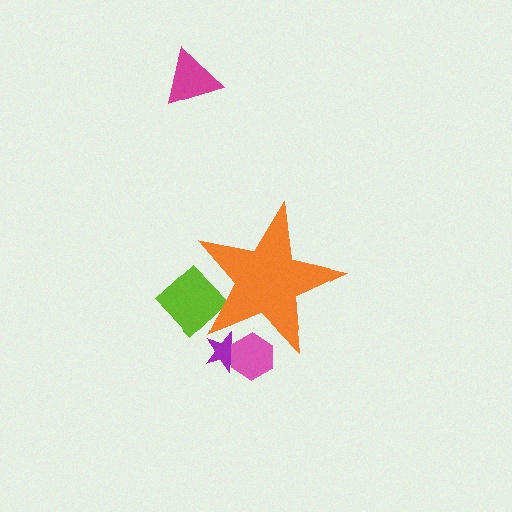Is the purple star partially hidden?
Yes, the purple star is partially hidden behind the orange star.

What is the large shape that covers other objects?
An orange star.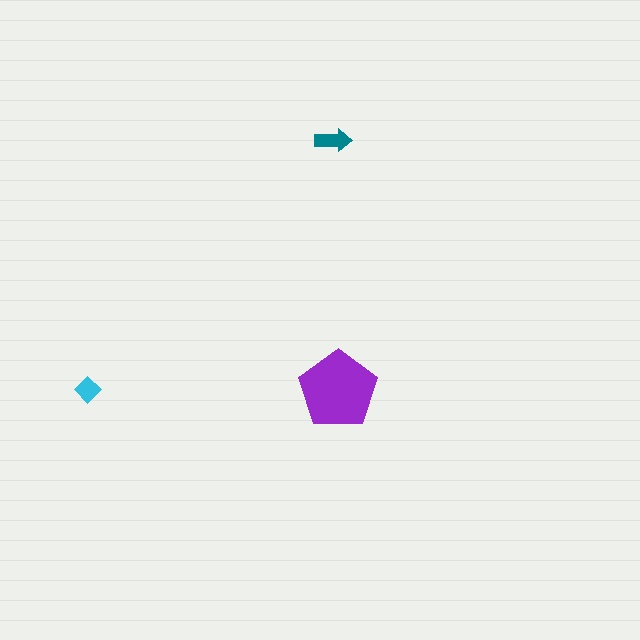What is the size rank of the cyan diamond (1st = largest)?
3rd.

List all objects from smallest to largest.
The cyan diamond, the teal arrow, the purple pentagon.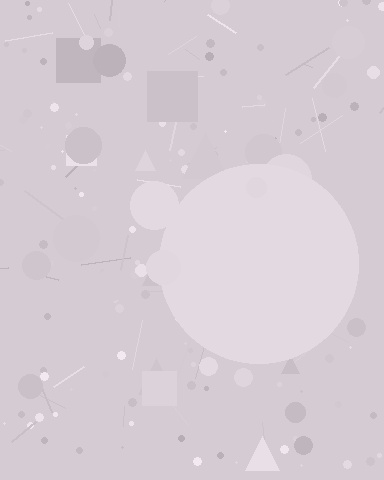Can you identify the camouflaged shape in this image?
The camouflaged shape is a circle.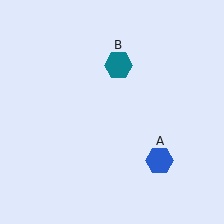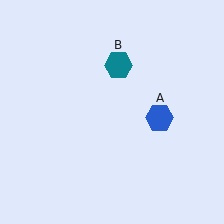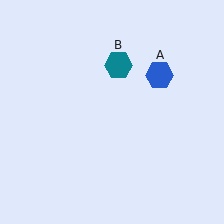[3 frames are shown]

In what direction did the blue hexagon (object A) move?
The blue hexagon (object A) moved up.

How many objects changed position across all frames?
1 object changed position: blue hexagon (object A).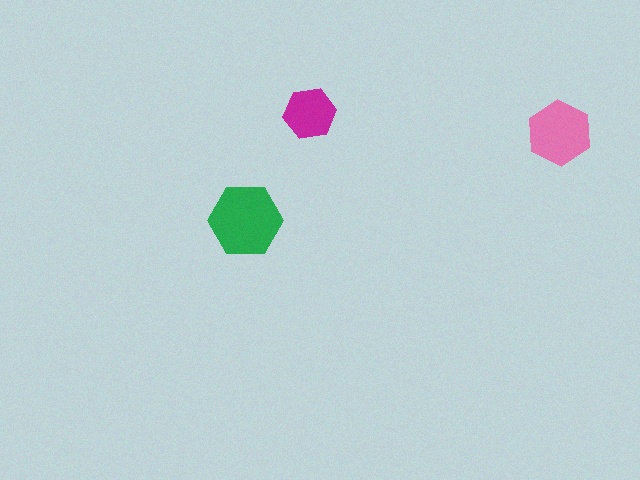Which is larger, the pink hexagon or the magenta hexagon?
The pink one.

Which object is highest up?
The magenta hexagon is topmost.